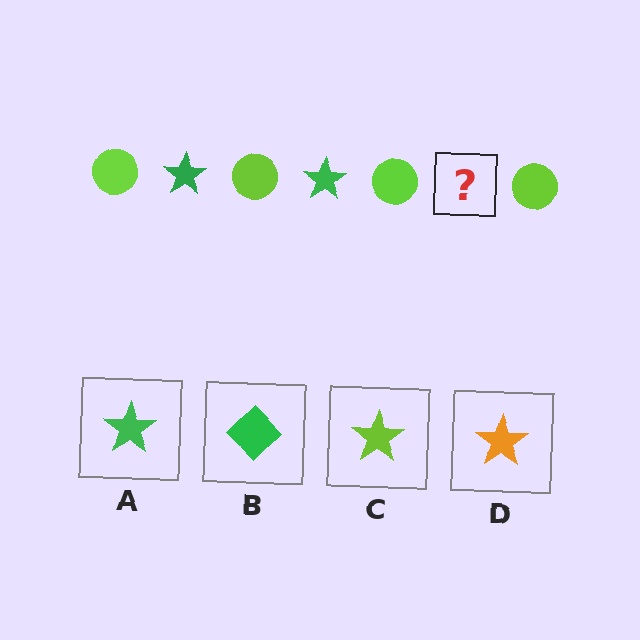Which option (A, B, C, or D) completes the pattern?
A.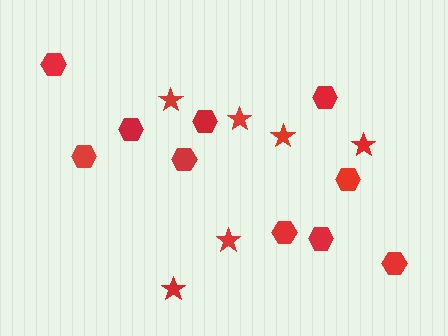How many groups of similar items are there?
There are 2 groups: one group of stars (6) and one group of hexagons (10).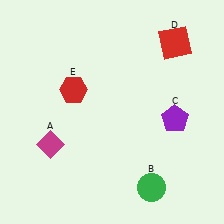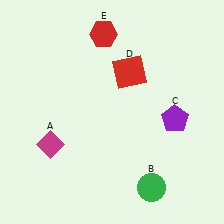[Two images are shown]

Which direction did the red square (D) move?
The red square (D) moved left.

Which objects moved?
The objects that moved are: the red square (D), the red hexagon (E).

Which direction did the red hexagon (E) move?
The red hexagon (E) moved up.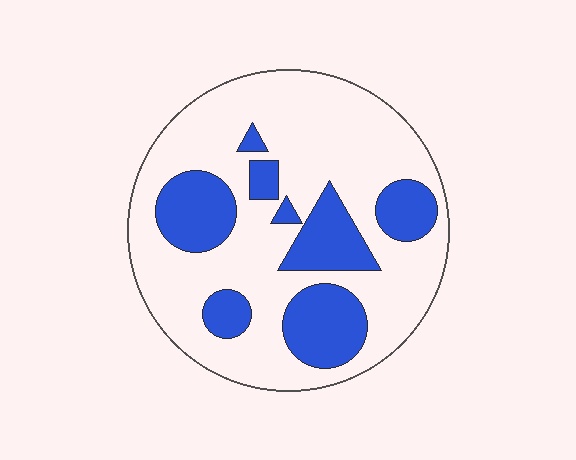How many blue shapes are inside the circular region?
8.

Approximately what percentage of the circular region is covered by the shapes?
Approximately 30%.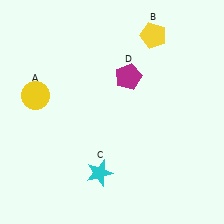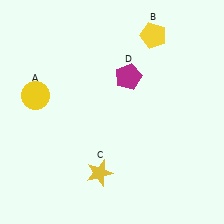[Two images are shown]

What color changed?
The star (C) changed from cyan in Image 1 to yellow in Image 2.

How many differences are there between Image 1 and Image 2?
There is 1 difference between the two images.